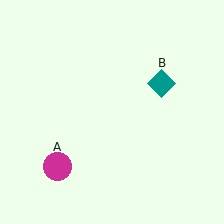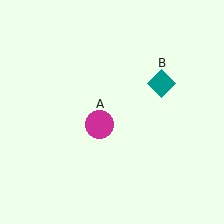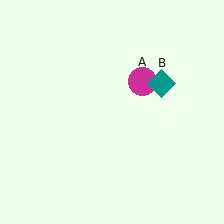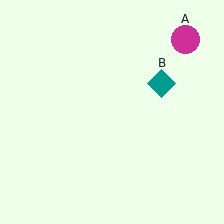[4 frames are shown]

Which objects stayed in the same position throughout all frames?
Teal diamond (object B) remained stationary.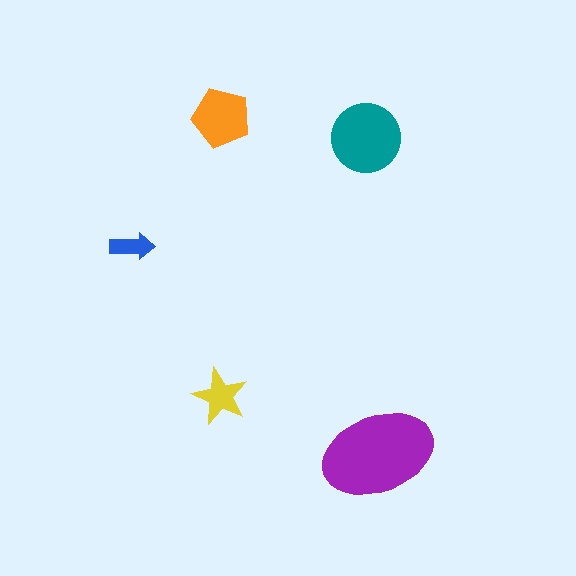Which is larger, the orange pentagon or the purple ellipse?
The purple ellipse.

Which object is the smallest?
The blue arrow.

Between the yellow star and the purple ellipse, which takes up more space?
The purple ellipse.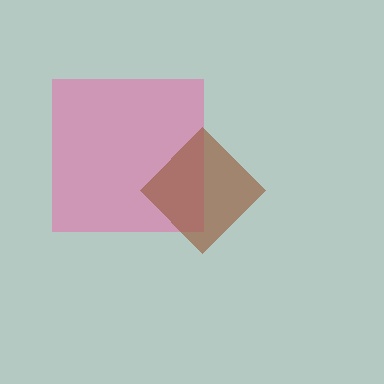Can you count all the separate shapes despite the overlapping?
Yes, there are 2 separate shapes.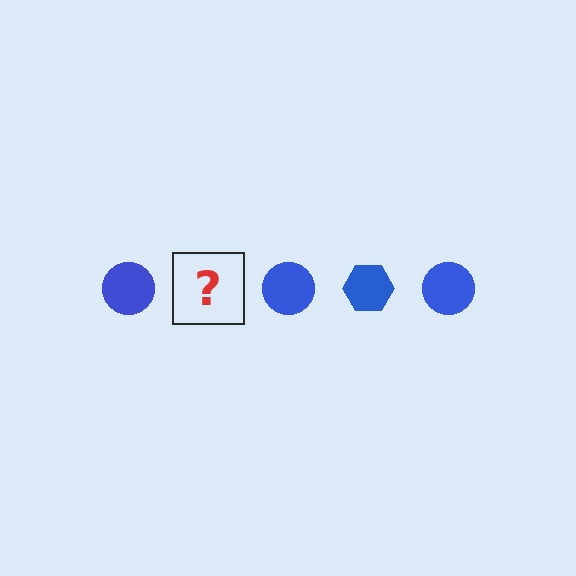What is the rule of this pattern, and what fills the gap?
The rule is that the pattern cycles through circle, hexagon shapes in blue. The gap should be filled with a blue hexagon.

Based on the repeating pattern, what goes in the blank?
The blank should be a blue hexagon.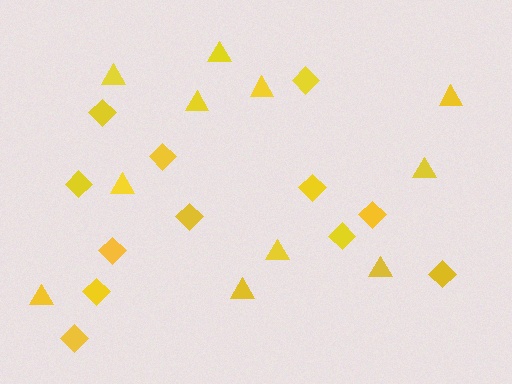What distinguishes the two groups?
There are 2 groups: one group of diamonds (12) and one group of triangles (11).